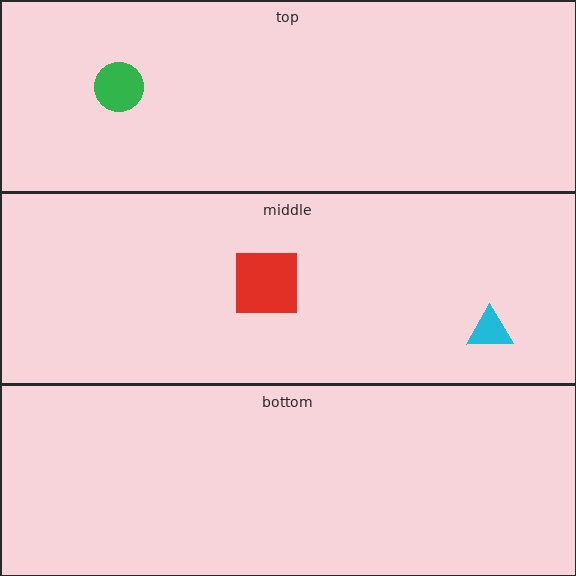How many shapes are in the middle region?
2.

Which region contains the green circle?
The top region.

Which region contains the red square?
The middle region.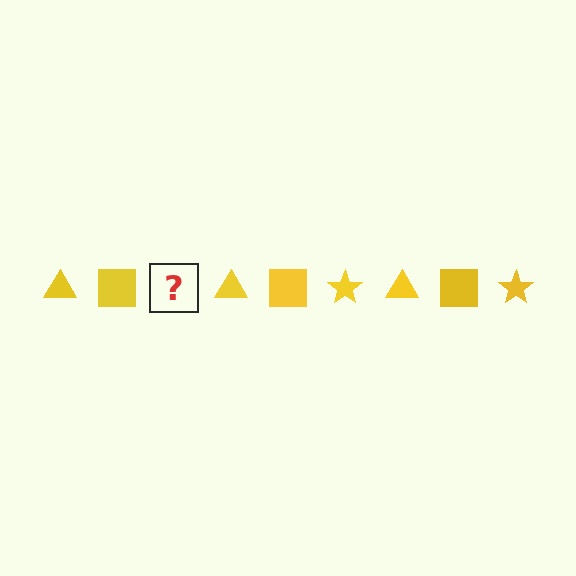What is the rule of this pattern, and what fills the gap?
The rule is that the pattern cycles through triangle, square, star shapes in yellow. The gap should be filled with a yellow star.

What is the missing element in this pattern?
The missing element is a yellow star.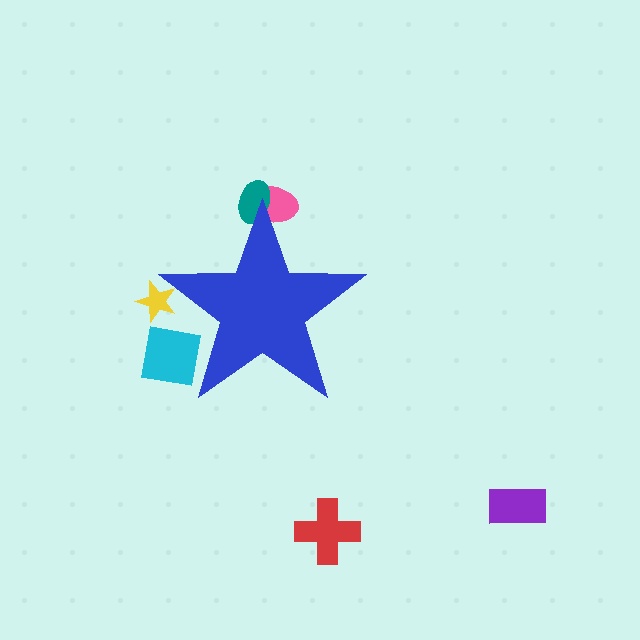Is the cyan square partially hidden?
Yes, the cyan square is partially hidden behind the blue star.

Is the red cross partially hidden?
No, the red cross is fully visible.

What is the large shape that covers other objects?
A blue star.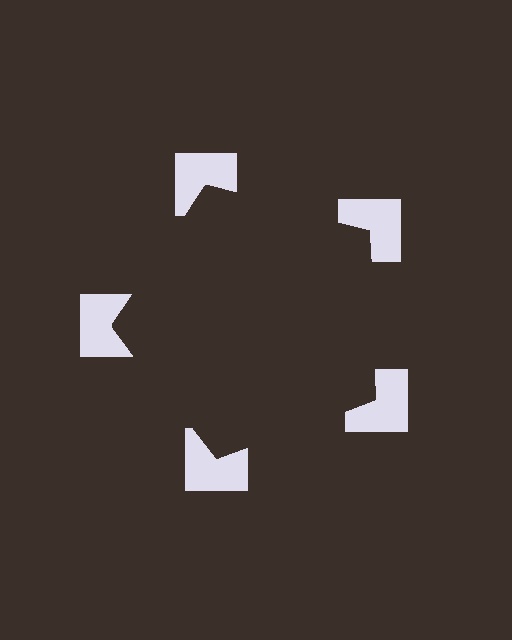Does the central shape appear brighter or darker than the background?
It typically appears slightly darker than the background, even though no actual brightness change is drawn.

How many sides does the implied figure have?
5 sides.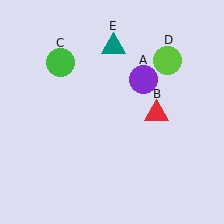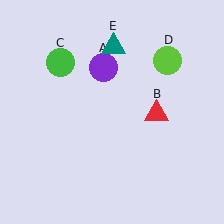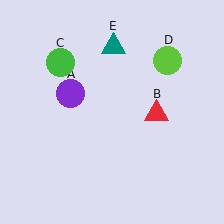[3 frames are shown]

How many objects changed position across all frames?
1 object changed position: purple circle (object A).